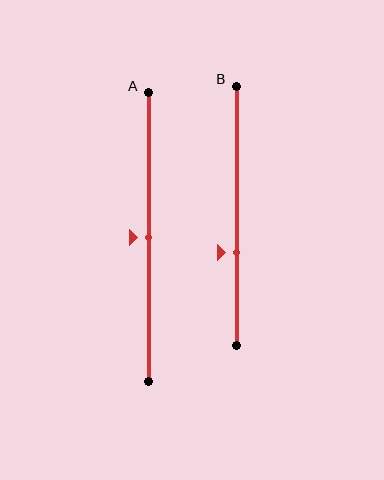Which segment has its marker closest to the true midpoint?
Segment A has its marker closest to the true midpoint.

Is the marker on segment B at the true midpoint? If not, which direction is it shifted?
No, the marker on segment B is shifted downward by about 14% of the segment length.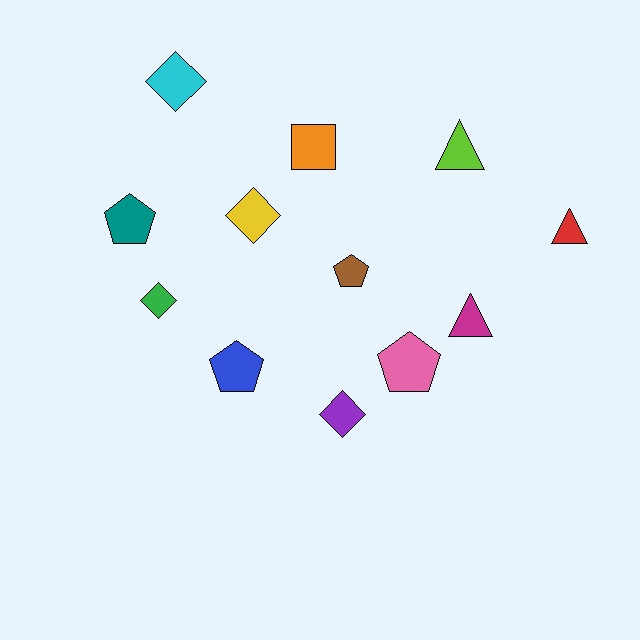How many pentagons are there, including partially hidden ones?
There are 4 pentagons.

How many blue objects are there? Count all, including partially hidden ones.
There is 1 blue object.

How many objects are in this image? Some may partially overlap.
There are 12 objects.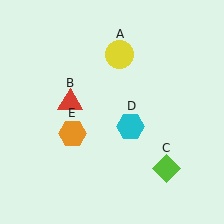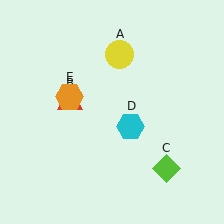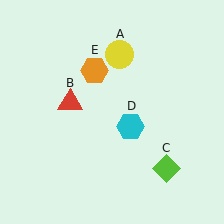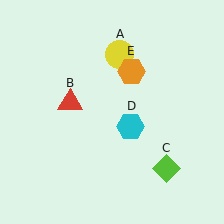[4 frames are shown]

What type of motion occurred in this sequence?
The orange hexagon (object E) rotated clockwise around the center of the scene.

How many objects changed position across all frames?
1 object changed position: orange hexagon (object E).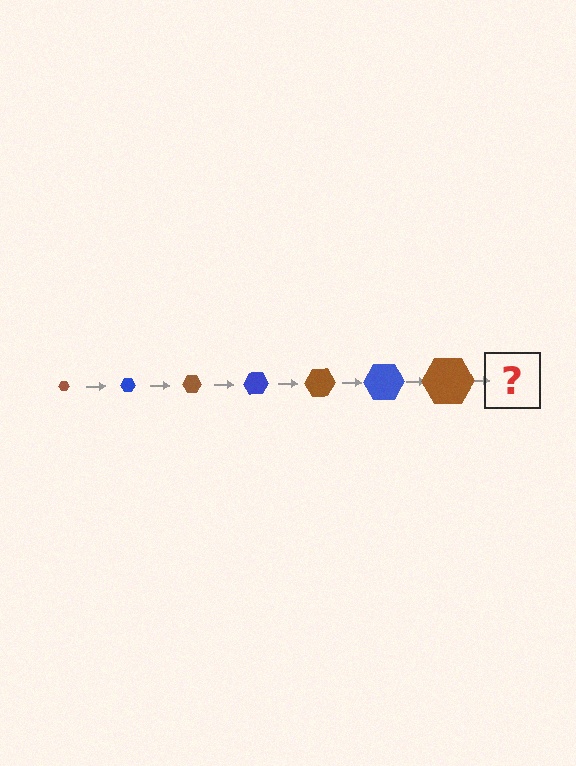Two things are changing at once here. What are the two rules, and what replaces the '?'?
The two rules are that the hexagon grows larger each step and the color cycles through brown and blue. The '?' should be a blue hexagon, larger than the previous one.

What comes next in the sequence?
The next element should be a blue hexagon, larger than the previous one.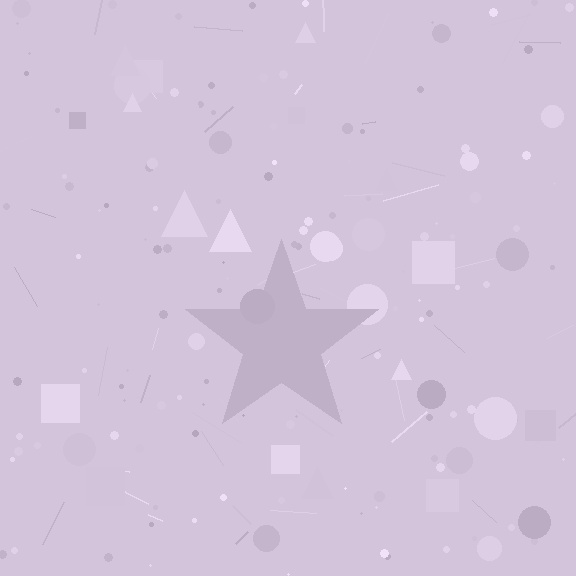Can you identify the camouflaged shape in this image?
The camouflaged shape is a star.